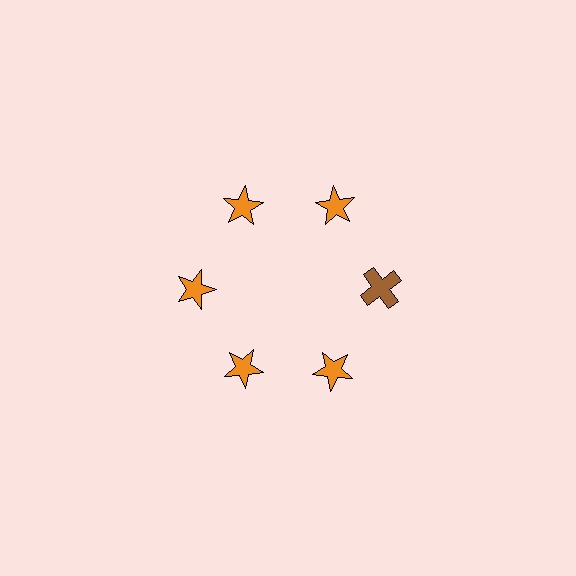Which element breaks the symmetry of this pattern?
The brown cross at roughly the 3 o'clock position breaks the symmetry. All other shapes are orange stars.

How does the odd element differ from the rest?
It differs in both color (brown instead of orange) and shape (cross instead of star).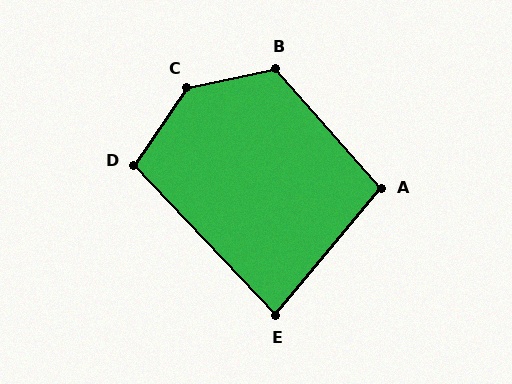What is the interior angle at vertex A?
Approximately 99 degrees (obtuse).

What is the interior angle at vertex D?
Approximately 102 degrees (obtuse).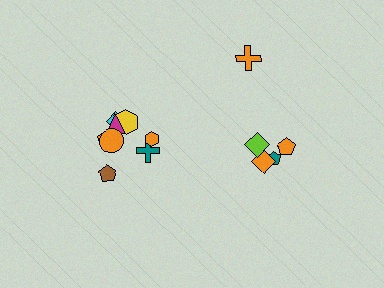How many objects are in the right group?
There are 5 objects.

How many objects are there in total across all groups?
There are 13 objects.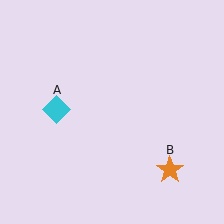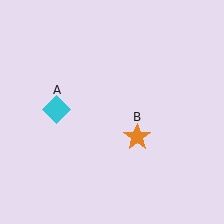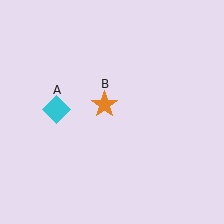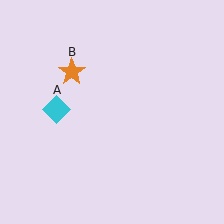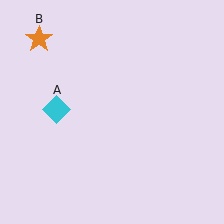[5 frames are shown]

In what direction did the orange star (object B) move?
The orange star (object B) moved up and to the left.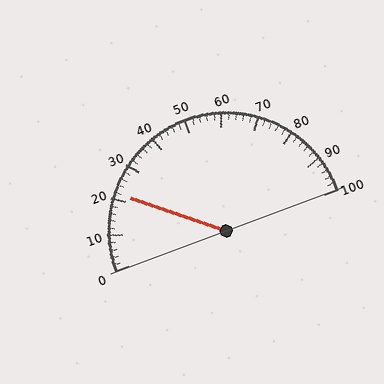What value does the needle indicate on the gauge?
The needle indicates approximately 22.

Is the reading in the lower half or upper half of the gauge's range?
The reading is in the lower half of the range (0 to 100).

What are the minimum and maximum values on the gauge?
The gauge ranges from 0 to 100.